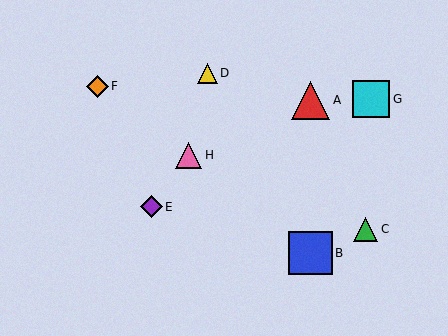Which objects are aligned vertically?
Objects A, B are aligned vertically.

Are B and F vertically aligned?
No, B is at x≈310 and F is at x≈97.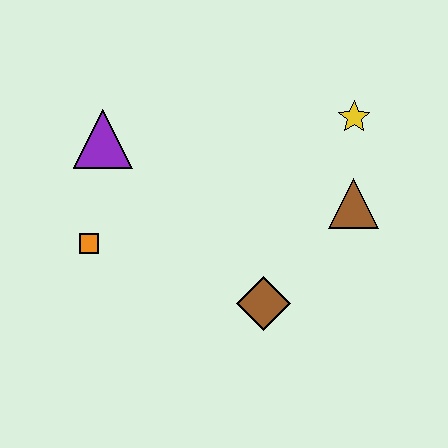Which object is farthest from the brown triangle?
The orange square is farthest from the brown triangle.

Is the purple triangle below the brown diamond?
No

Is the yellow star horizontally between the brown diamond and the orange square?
No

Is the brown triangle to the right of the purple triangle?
Yes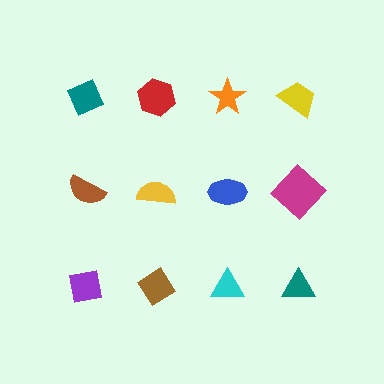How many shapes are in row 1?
4 shapes.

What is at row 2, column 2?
A yellow semicircle.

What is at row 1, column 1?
A teal diamond.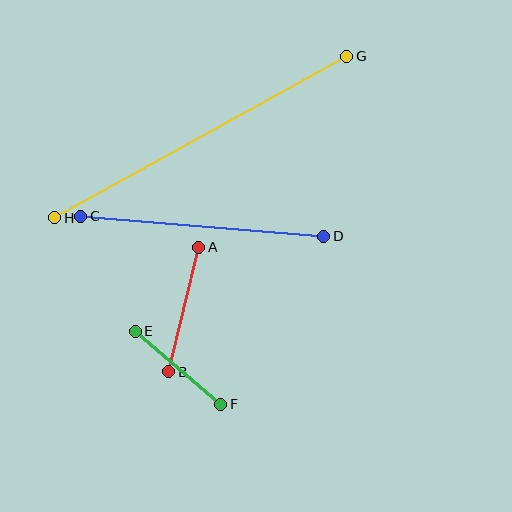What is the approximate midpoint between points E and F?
The midpoint is at approximately (178, 368) pixels.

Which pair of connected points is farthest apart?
Points G and H are farthest apart.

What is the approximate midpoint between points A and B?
The midpoint is at approximately (184, 310) pixels.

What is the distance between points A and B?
The distance is approximately 128 pixels.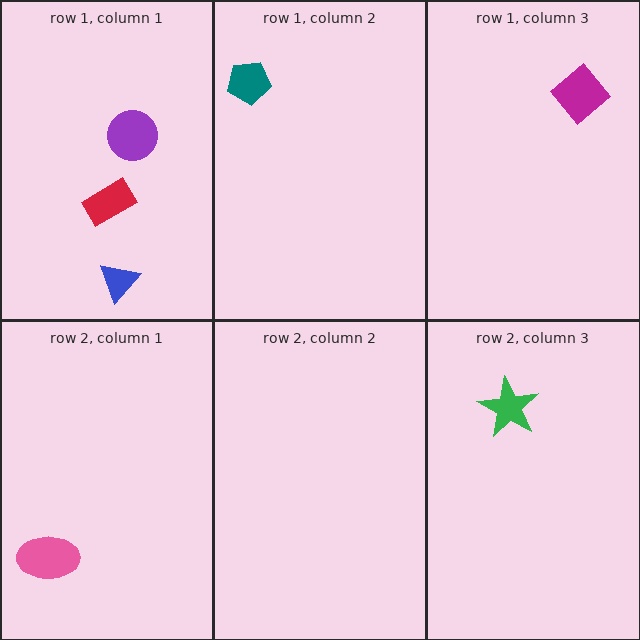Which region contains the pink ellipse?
The row 2, column 1 region.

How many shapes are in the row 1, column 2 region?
1.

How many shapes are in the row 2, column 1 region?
1.